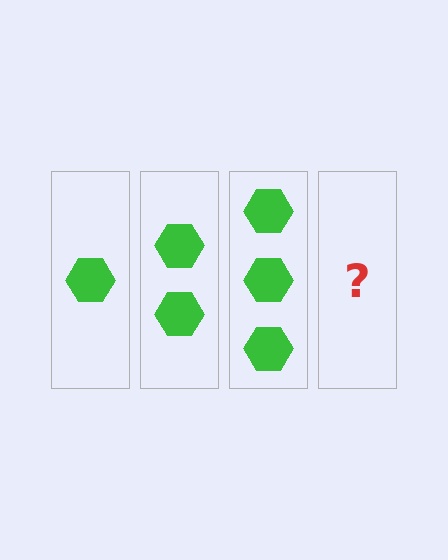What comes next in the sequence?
The next element should be 4 hexagons.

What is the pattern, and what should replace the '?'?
The pattern is that each step adds one more hexagon. The '?' should be 4 hexagons.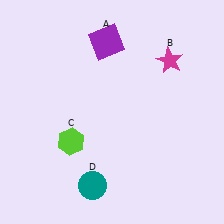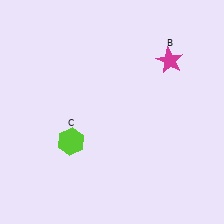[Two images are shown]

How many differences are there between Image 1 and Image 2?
There are 2 differences between the two images.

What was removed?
The teal circle (D), the purple square (A) were removed in Image 2.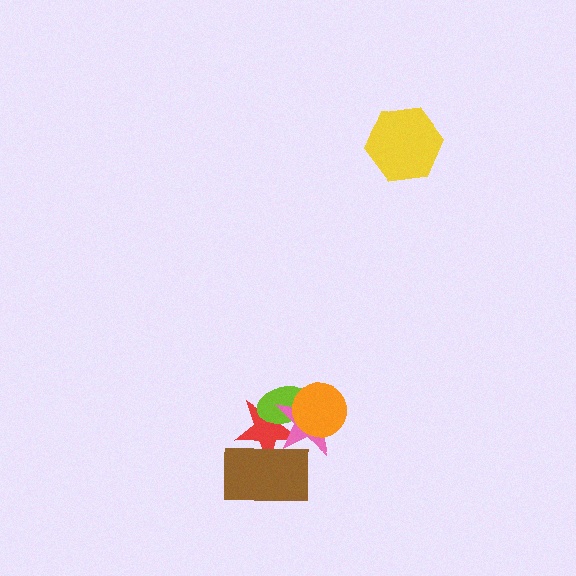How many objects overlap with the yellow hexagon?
0 objects overlap with the yellow hexagon.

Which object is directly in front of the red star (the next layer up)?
The lime ellipse is directly in front of the red star.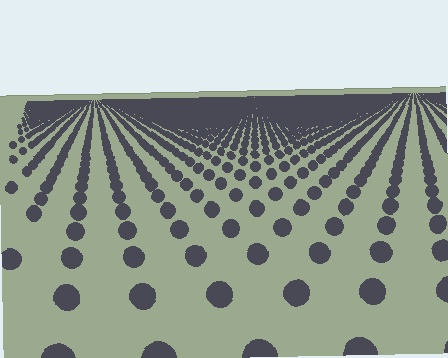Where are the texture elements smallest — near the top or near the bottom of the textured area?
Near the top.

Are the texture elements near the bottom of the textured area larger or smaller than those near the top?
Larger. Near the bottom, elements are closer to the viewer and appear at a bigger on-screen size.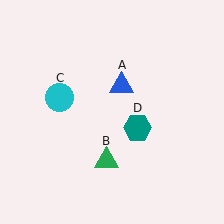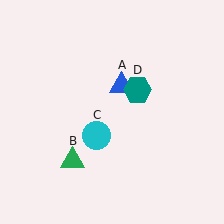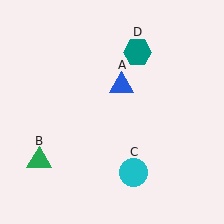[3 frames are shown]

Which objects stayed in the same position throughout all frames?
Blue triangle (object A) remained stationary.